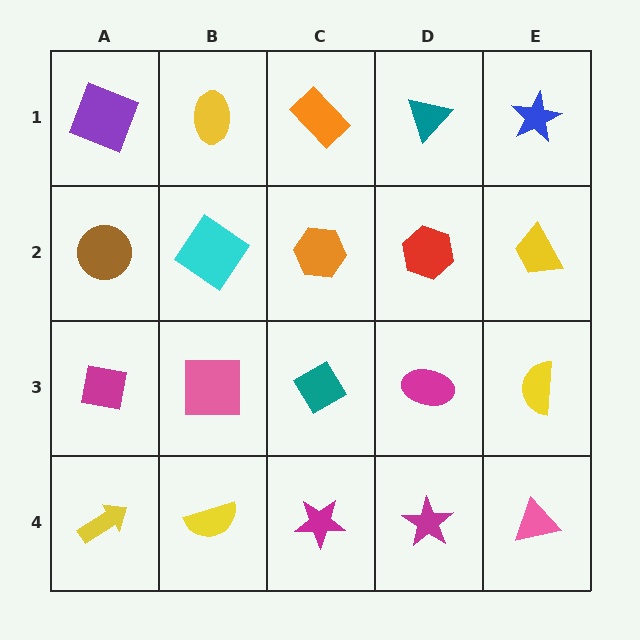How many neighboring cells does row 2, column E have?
3.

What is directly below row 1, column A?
A brown circle.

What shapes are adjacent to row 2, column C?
An orange rectangle (row 1, column C), a teal diamond (row 3, column C), a cyan diamond (row 2, column B), a red hexagon (row 2, column D).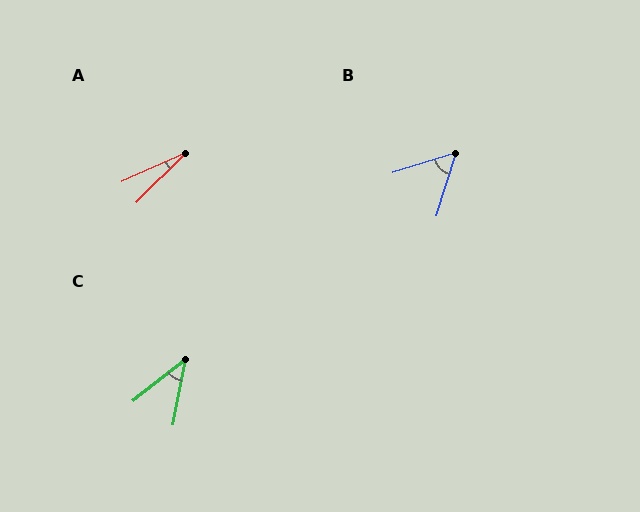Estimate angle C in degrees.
Approximately 41 degrees.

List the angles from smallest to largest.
A (21°), C (41°), B (56°).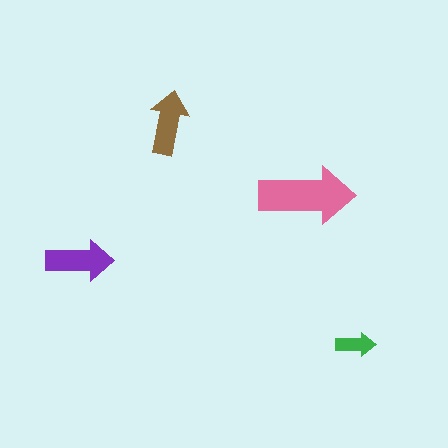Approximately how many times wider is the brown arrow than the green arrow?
About 1.5 times wider.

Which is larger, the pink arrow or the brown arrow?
The pink one.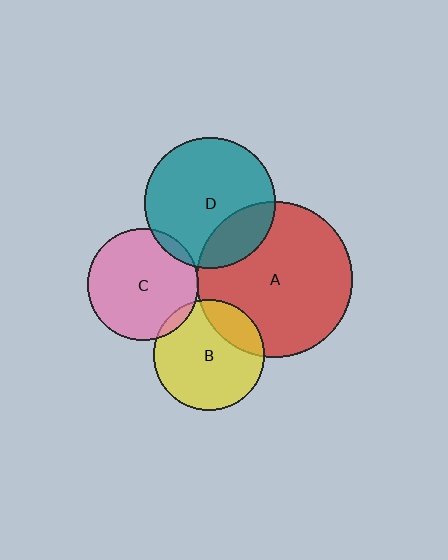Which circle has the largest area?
Circle A (red).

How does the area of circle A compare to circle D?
Approximately 1.4 times.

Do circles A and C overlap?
Yes.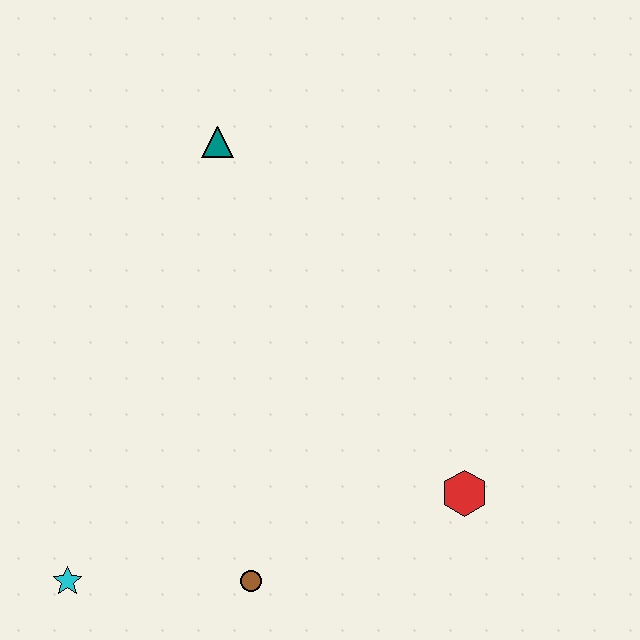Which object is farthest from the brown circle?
The teal triangle is farthest from the brown circle.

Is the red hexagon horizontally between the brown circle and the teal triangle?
No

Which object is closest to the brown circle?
The cyan star is closest to the brown circle.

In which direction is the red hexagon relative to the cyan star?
The red hexagon is to the right of the cyan star.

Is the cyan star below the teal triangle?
Yes